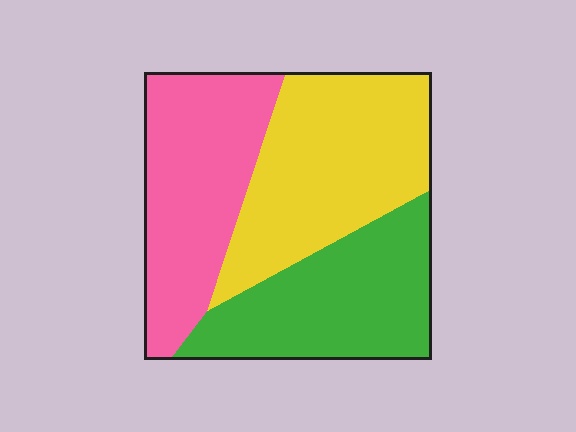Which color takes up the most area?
Yellow, at roughly 35%.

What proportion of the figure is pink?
Pink takes up between a sixth and a third of the figure.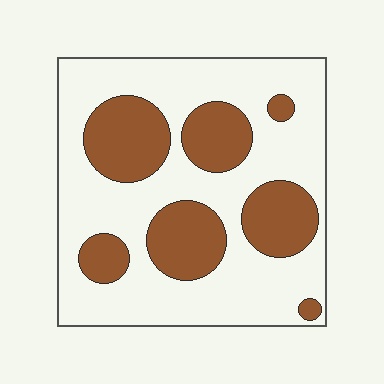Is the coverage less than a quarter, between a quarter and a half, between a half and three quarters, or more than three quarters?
Between a quarter and a half.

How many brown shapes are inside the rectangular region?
7.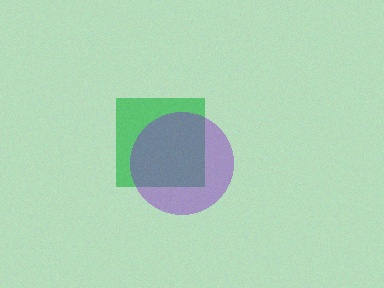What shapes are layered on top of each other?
The layered shapes are: a green square, a purple circle.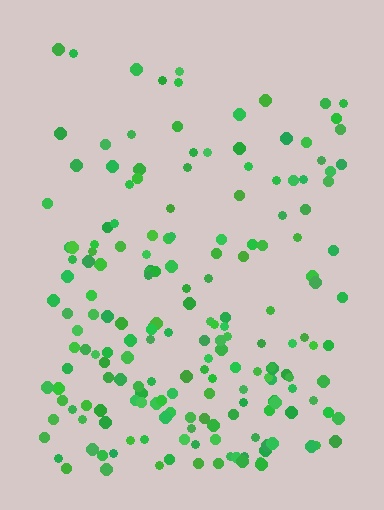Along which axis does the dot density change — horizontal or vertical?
Vertical.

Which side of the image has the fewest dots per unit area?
The top.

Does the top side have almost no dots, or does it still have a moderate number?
Still a moderate number, just noticeably fewer than the bottom.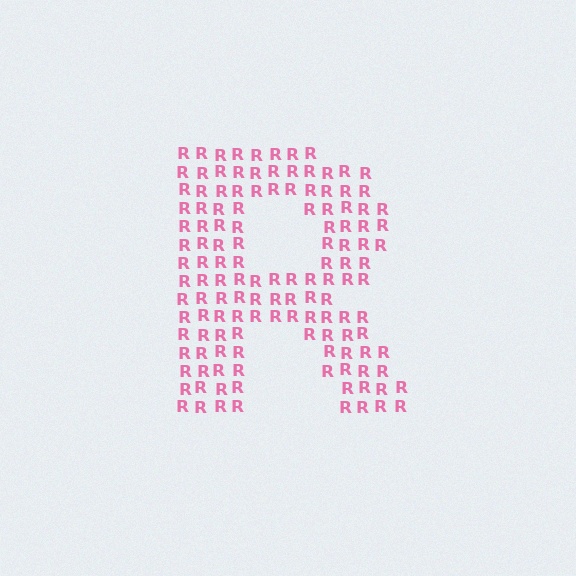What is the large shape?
The large shape is the letter R.